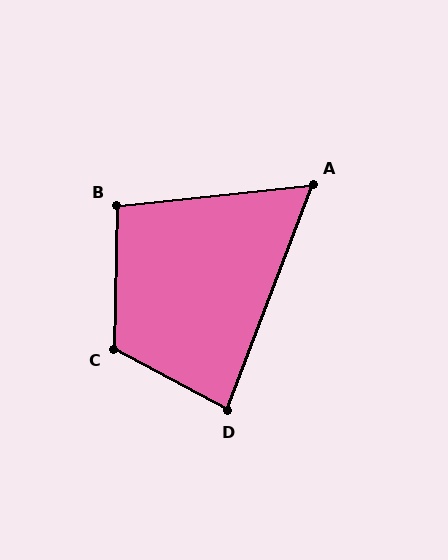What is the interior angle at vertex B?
Approximately 97 degrees (obtuse).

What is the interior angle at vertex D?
Approximately 83 degrees (acute).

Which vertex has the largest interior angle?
C, at approximately 117 degrees.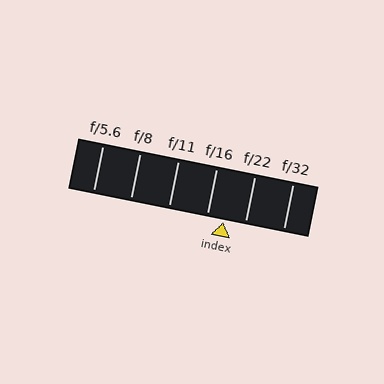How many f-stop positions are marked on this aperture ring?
There are 6 f-stop positions marked.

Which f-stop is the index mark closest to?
The index mark is closest to f/16.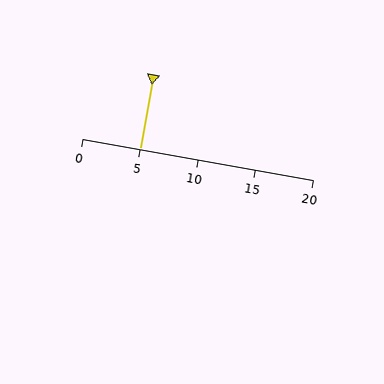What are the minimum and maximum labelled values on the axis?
The axis runs from 0 to 20.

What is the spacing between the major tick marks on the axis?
The major ticks are spaced 5 apart.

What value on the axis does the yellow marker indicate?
The marker indicates approximately 5.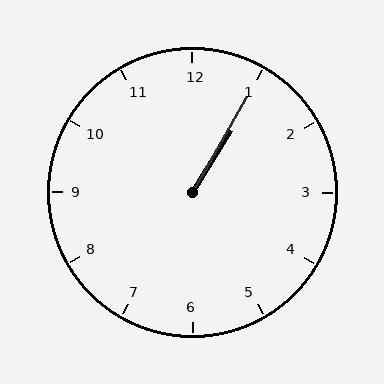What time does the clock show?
1:05.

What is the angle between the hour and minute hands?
Approximately 2 degrees.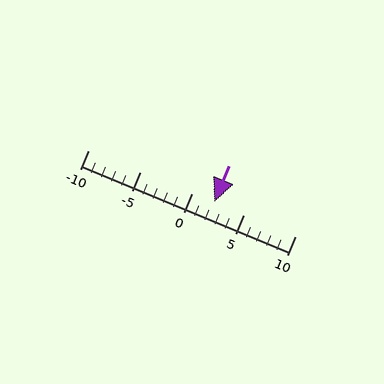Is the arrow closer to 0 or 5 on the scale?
The arrow is closer to 0.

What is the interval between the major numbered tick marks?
The major tick marks are spaced 5 units apart.